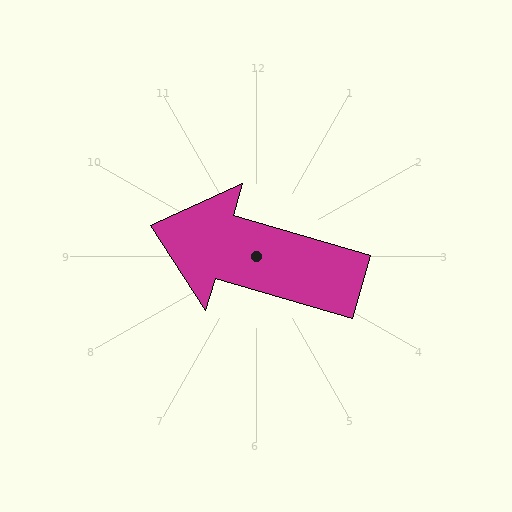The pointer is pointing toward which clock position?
Roughly 10 o'clock.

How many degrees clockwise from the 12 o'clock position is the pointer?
Approximately 286 degrees.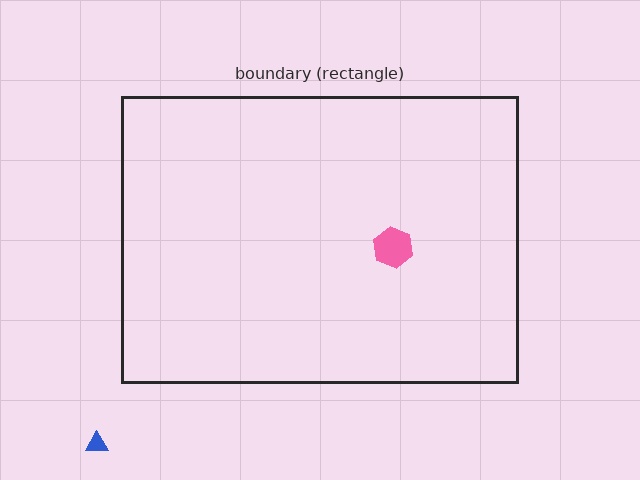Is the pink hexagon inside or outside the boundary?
Inside.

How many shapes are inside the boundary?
1 inside, 1 outside.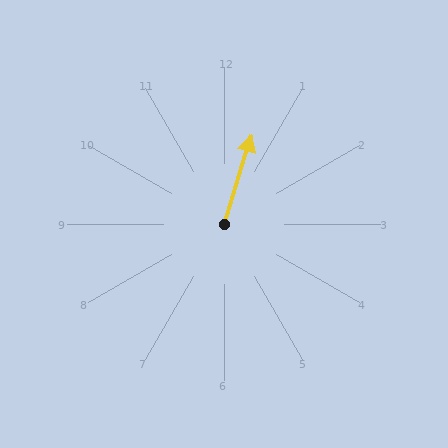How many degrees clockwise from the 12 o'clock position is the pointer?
Approximately 17 degrees.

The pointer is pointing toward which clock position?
Roughly 1 o'clock.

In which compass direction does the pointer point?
North.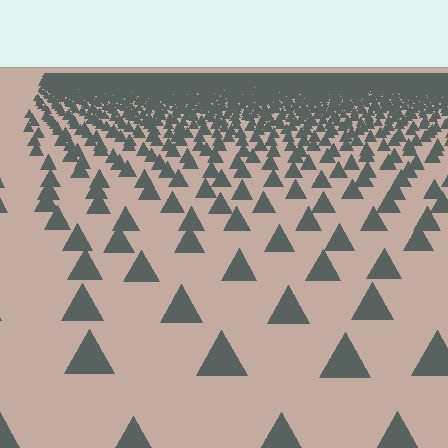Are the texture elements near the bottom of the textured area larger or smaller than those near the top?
Larger. Near the bottom, elements are closer to the viewer and appear at a bigger on-screen size.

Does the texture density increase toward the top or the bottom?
Density increases toward the top.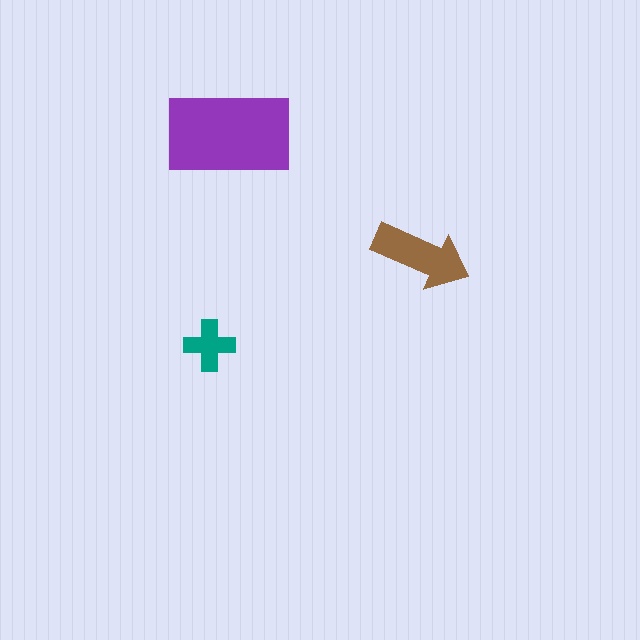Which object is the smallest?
The teal cross.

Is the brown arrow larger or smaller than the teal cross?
Larger.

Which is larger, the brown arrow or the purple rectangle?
The purple rectangle.